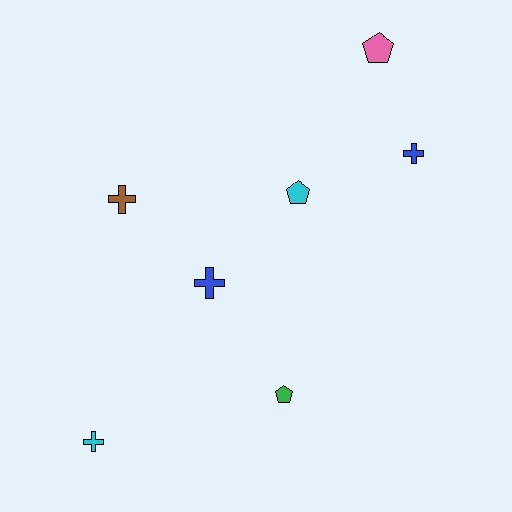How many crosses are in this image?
There are 4 crosses.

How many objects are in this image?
There are 7 objects.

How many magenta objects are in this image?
There are no magenta objects.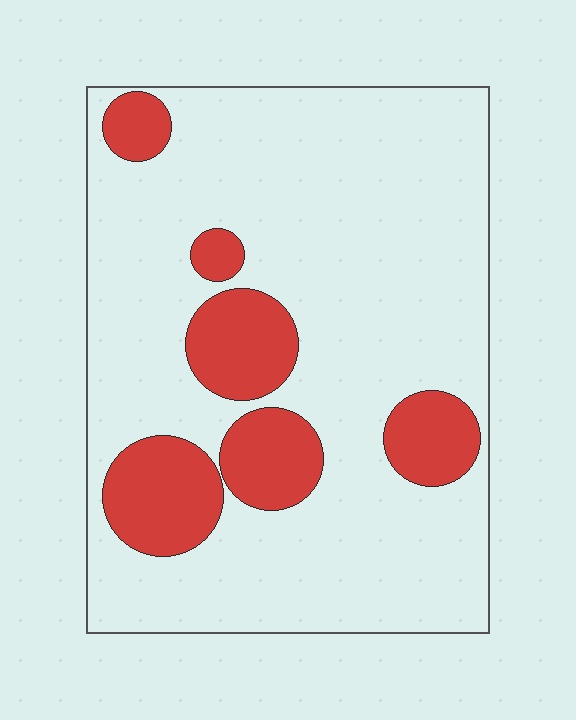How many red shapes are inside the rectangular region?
6.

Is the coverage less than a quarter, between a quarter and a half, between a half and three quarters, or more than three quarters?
Less than a quarter.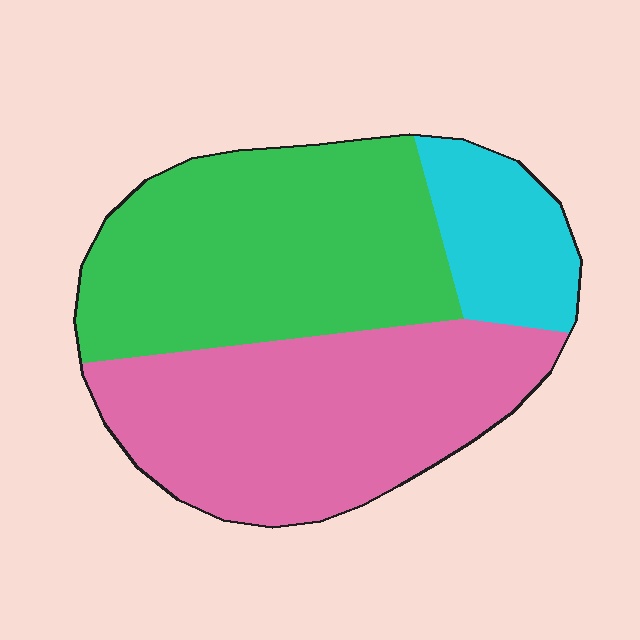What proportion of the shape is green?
Green covers roughly 45% of the shape.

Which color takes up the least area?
Cyan, at roughly 15%.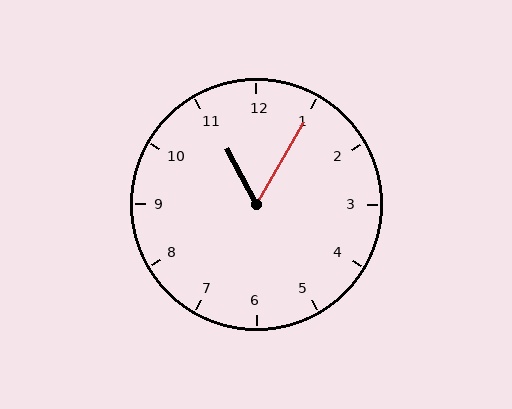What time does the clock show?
11:05.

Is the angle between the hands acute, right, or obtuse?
It is acute.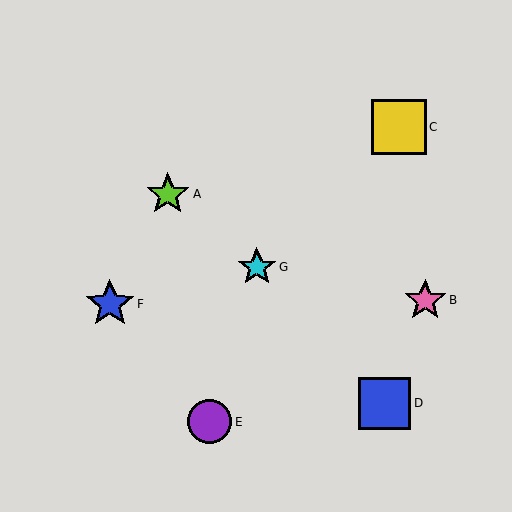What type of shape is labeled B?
Shape B is a pink star.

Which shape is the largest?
The yellow square (labeled C) is the largest.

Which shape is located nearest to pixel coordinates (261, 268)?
The cyan star (labeled G) at (257, 267) is nearest to that location.